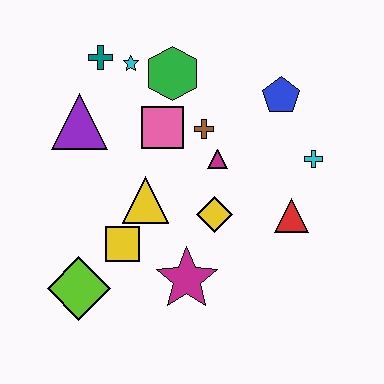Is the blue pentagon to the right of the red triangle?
No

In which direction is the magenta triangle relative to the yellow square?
The magenta triangle is to the right of the yellow square.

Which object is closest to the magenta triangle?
The brown cross is closest to the magenta triangle.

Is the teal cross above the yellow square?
Yes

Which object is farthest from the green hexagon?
The lime diamond is farthest from the green hexagon.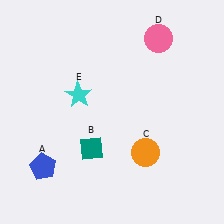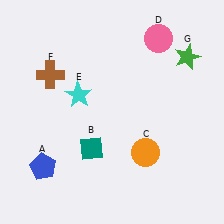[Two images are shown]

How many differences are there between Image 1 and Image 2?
There are 2 differences between the two images.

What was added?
A brown cross (F), a green star (G) were added in Image 2.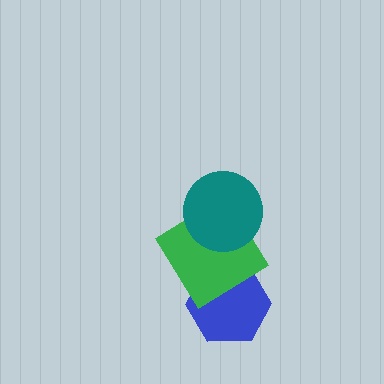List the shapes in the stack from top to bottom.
From top to bottom: the teal circle, the green diamond, the blue hexagon.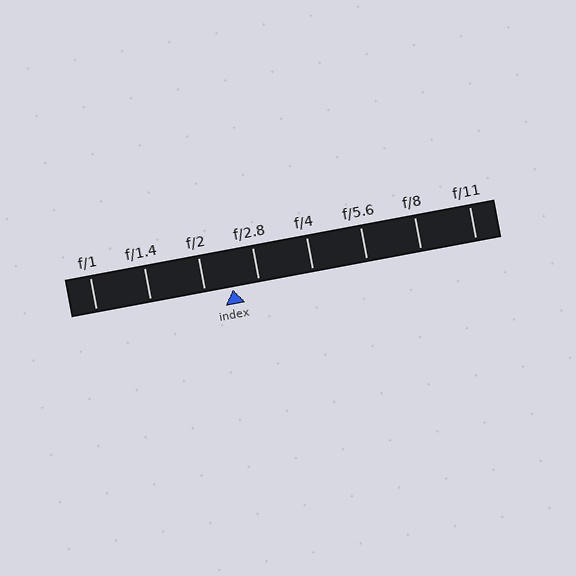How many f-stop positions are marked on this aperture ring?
There are 8 f-stop positions marked.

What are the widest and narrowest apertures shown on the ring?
The widest aperture shown is f/1 and the narrowest is f/11.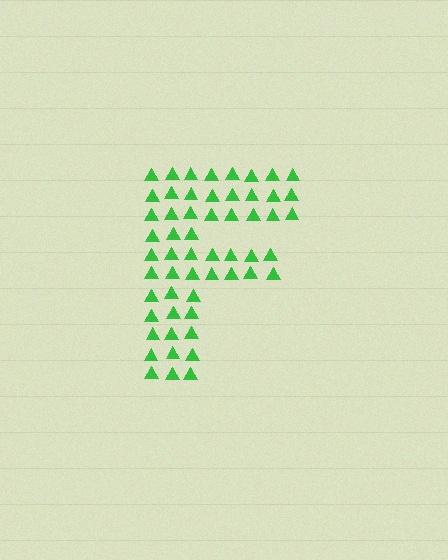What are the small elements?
The small elements are triangles.